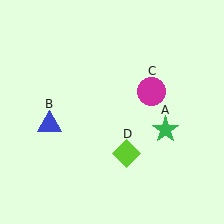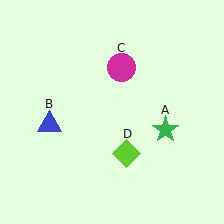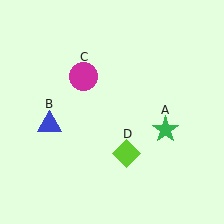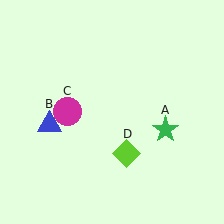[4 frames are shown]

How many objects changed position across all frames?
1 object changed position: magenta circle (object C).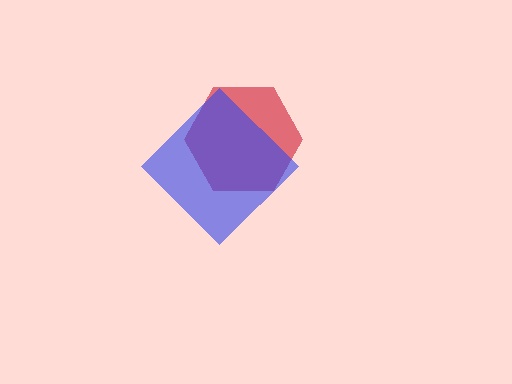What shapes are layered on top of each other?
The layered shapes are: a red hexagon, a blue diamond.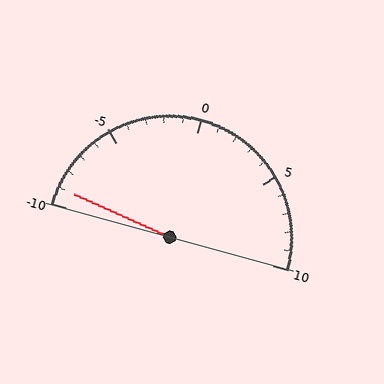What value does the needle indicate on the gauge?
The needle indicates approximately -9.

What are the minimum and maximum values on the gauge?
The gauge ranges from -10 to 10.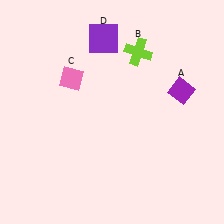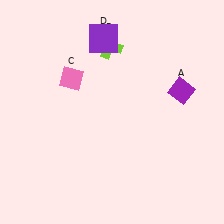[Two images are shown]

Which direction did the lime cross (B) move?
The lime cross (B) moved left.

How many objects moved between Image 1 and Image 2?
1 object moved between the two images.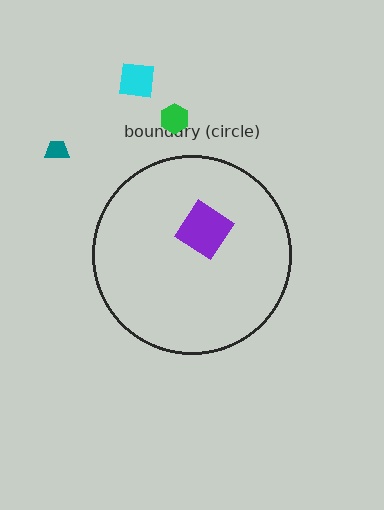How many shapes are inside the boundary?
1 inside, 3 outside.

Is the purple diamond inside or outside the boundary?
Inside.